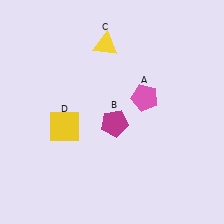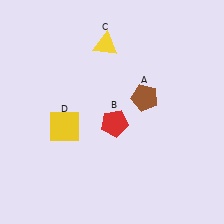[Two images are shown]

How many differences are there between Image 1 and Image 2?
There are 2 differences between the two images.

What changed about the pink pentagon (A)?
In Image 1, A is pink. In Image 2, it changed to brown.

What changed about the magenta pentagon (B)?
In Image 1, B is magenta. In Image 2, it changed to red.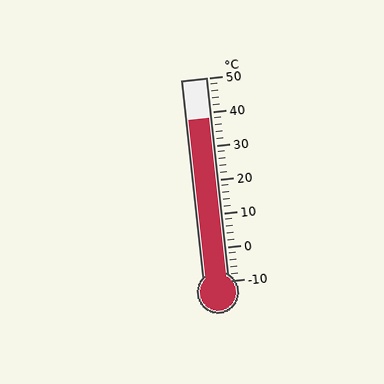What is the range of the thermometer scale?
The thermometer scale ranges from -10°C to 50°C.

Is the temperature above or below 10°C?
The temperature is above 10°C.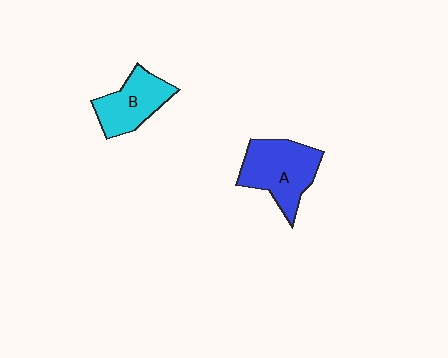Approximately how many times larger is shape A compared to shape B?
Approximately 1.3 times.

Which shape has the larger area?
Shape A (blue).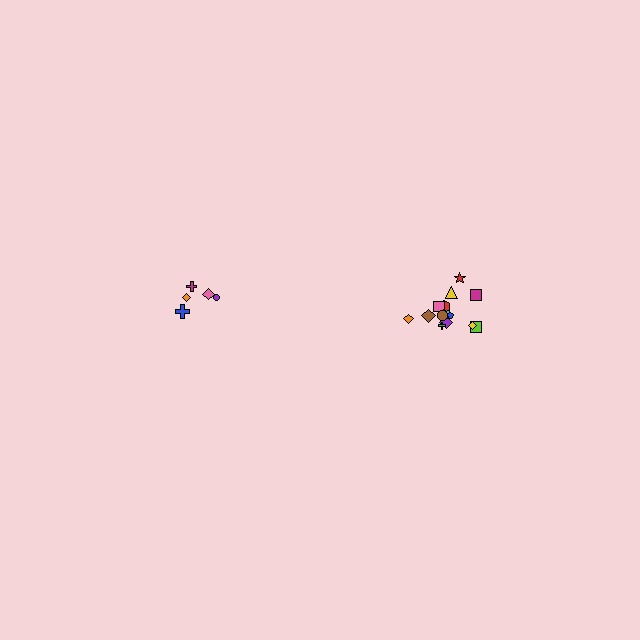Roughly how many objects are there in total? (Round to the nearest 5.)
Roughly 20 objects in total.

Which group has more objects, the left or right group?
The right group.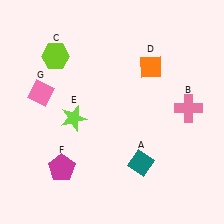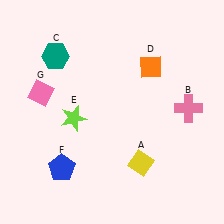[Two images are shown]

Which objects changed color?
A changed from teal to yellow. C changed from lime to teal. F changed from magenta to blue.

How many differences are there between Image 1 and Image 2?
There are 3 differences between the two images.